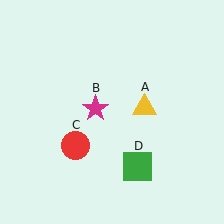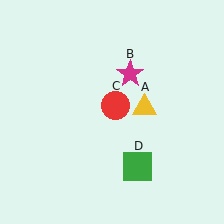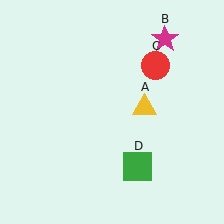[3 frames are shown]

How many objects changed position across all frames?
2 objects changed position: magenta star (object B), red circle (object C).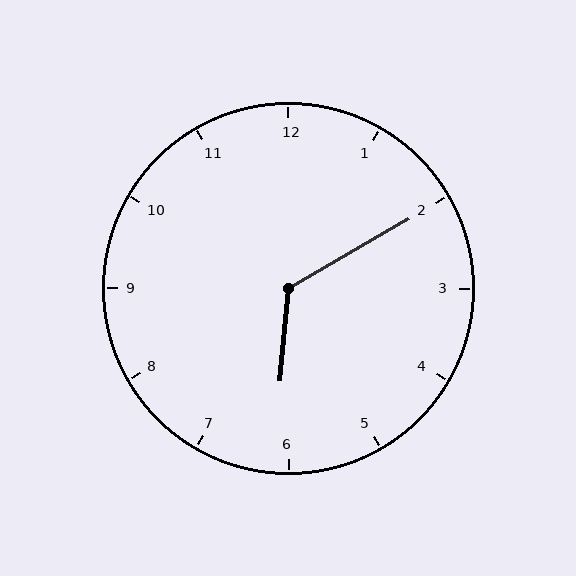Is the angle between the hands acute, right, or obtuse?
It is obtuse.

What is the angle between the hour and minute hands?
Approximately 125 degrees.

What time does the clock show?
6:10.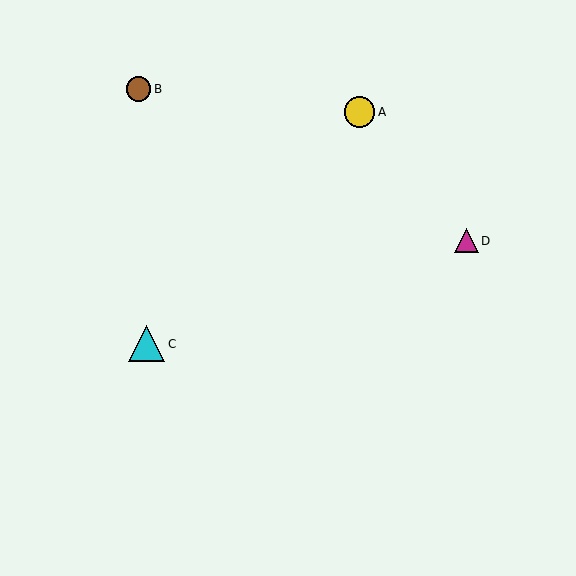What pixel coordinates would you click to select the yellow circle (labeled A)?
Click at (360, 112) to select the yellow circle A.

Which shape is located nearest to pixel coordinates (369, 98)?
The yellow circle (labeled A) at (360, 112) is nearest to that location.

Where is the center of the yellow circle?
The center of the yellow circle is at (360, 112).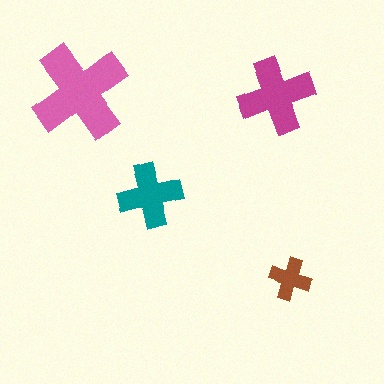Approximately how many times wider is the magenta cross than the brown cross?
About 2 times wider.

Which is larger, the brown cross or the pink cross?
The pink one.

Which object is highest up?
The magenta cross is topmost.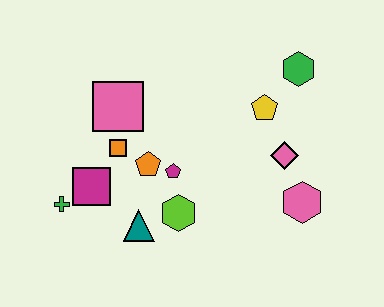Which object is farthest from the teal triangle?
The green hexagon is farthest from the teal triangle.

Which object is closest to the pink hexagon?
The pink diamond is closest to the pink hexagon.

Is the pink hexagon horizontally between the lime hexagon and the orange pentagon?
No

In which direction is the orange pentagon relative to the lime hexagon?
The orange pentagon is above the lime hexagon.